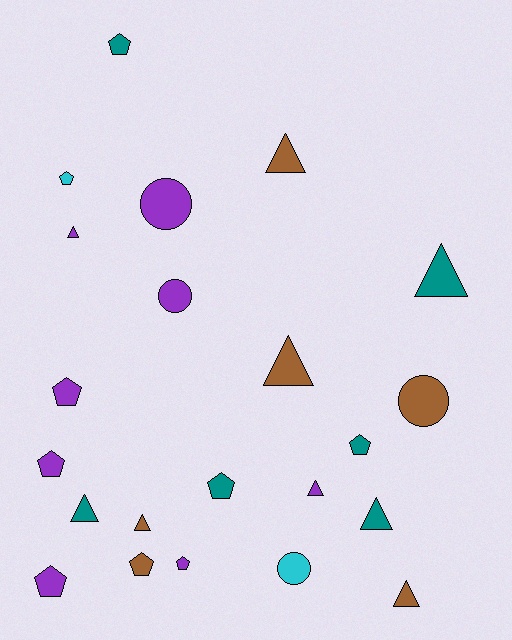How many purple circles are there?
There are 2 purple circles.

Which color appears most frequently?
Purple, with 8 objects.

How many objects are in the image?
There are 22 objects.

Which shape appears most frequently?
Triangle, with 9 objects.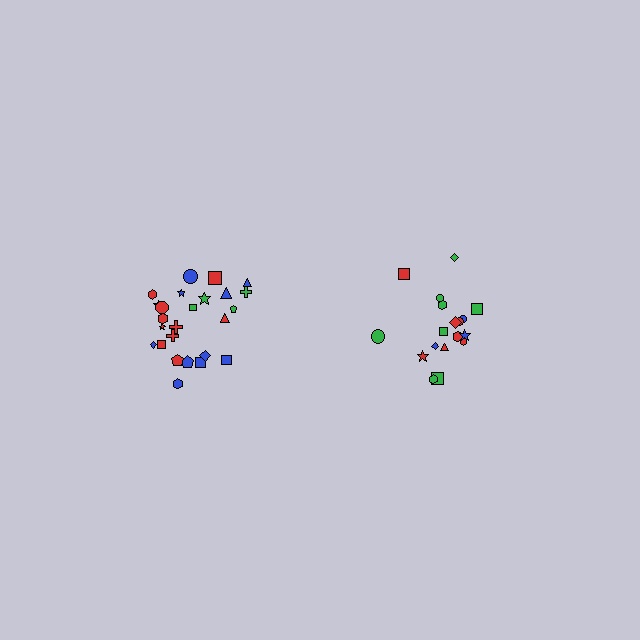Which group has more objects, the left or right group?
The left group.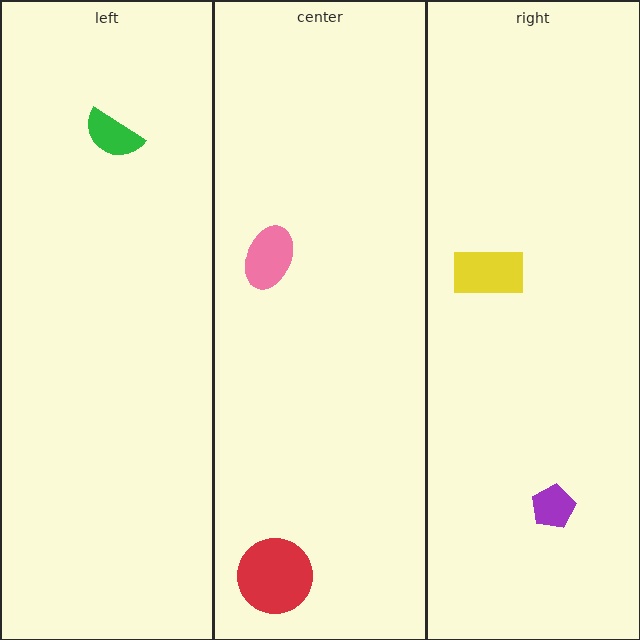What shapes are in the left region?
The green semicircle.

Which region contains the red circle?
The center region.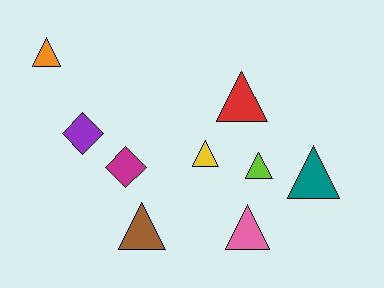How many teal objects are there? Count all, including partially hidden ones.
There is 1 teal object.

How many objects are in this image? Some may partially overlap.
There are 9 objects.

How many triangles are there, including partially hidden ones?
There are 7 triangles.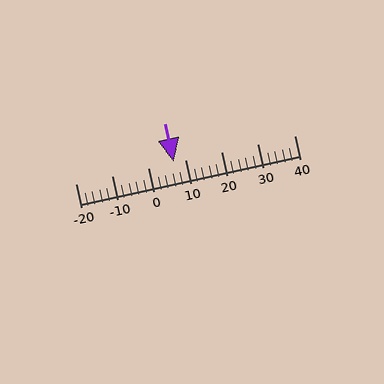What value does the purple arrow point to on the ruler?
The purple arrow points to approximately 7.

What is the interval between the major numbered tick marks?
The major tick marks are spaced 10 units apart.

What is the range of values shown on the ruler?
The ruler shows values from -20 to 40.